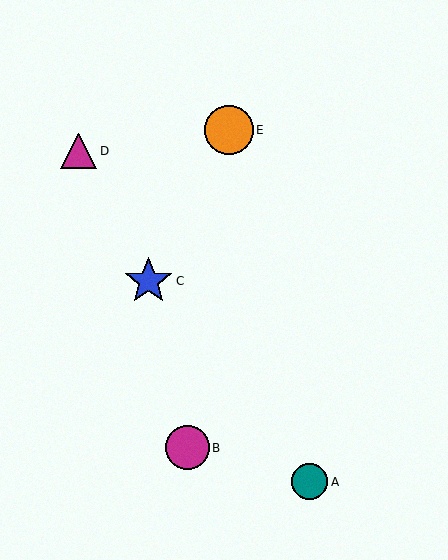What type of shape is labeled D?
Shape D is a magenta triangle.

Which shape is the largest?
The orange circle (labeled E) is the largest.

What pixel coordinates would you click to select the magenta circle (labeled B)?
Click at (187, 448) to select the magenta circle B.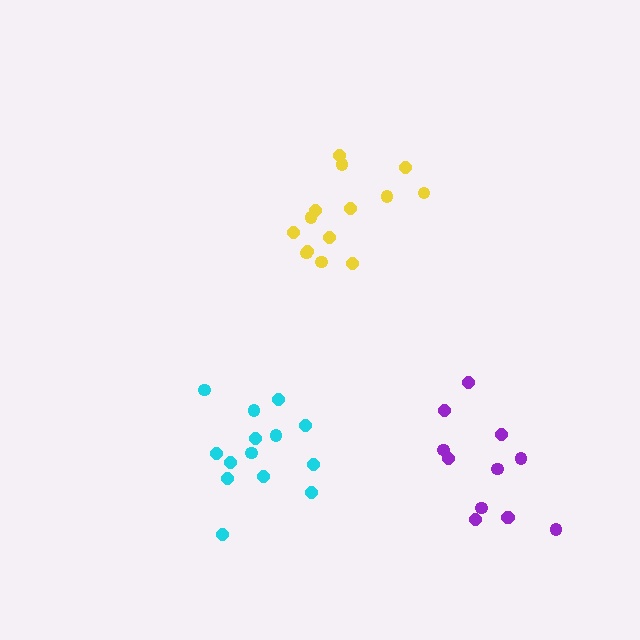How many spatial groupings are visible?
There are 3 spatial groupings.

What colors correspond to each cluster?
The clusters are colored: purple, cyan, yellow.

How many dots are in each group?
Group 1: 12 dots, Group 2: 14 dots, Group 3: 14 dots (40 total).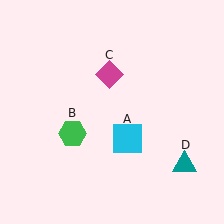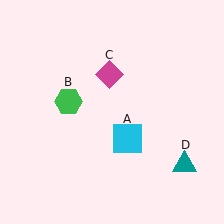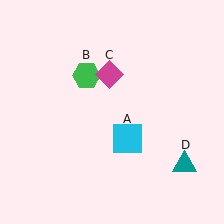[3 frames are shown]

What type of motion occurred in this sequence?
The green hexagon (object B) rotated clockwise around the center of the scene.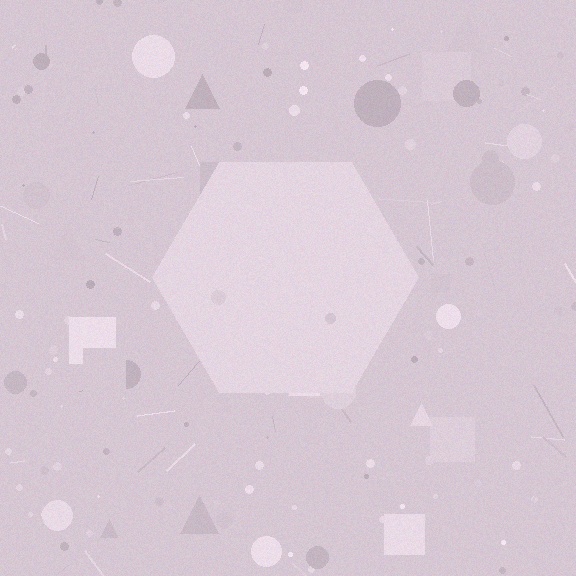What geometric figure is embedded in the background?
A hexagon is embedded in the background.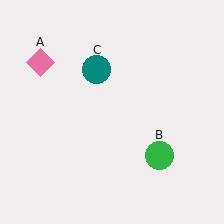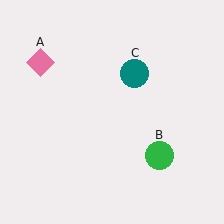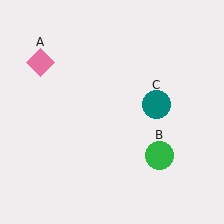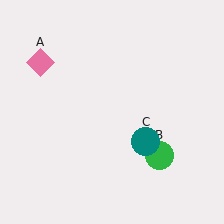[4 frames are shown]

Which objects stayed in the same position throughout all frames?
Pink diamond (object A) and green circle (object B) remained stationary.